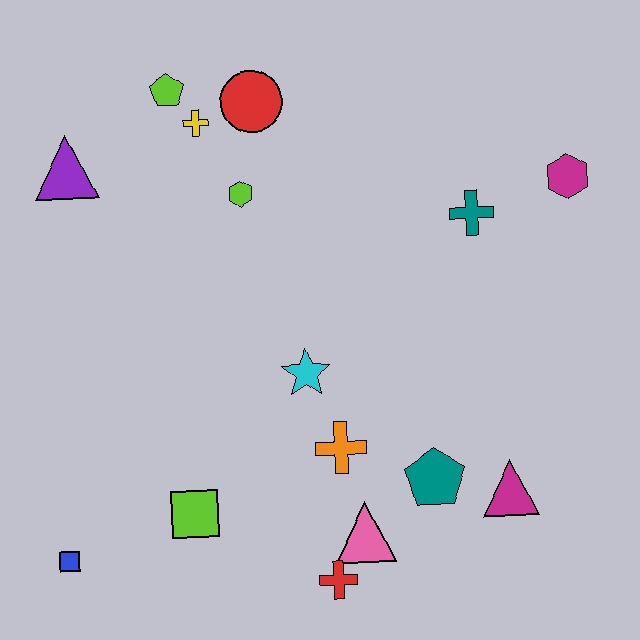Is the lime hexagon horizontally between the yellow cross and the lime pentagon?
No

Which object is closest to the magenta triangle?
The teal pentagon is closest to the magenta triangle.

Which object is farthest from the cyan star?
The magenta hexagon is farthest from the cyan star.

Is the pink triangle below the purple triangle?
Yes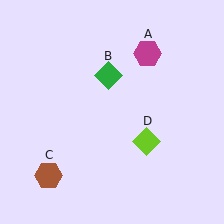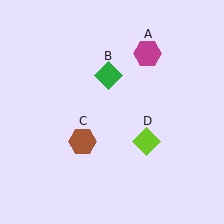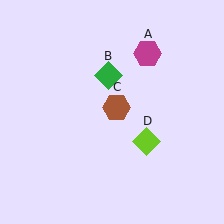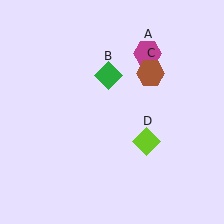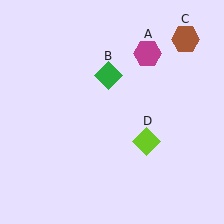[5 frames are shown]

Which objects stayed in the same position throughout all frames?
Magenta hexagon (object A) and green diamond (object B) and lime diamond (object D) remained stationary.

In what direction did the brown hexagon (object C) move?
The brown hexagon (object C) moved up and to the right.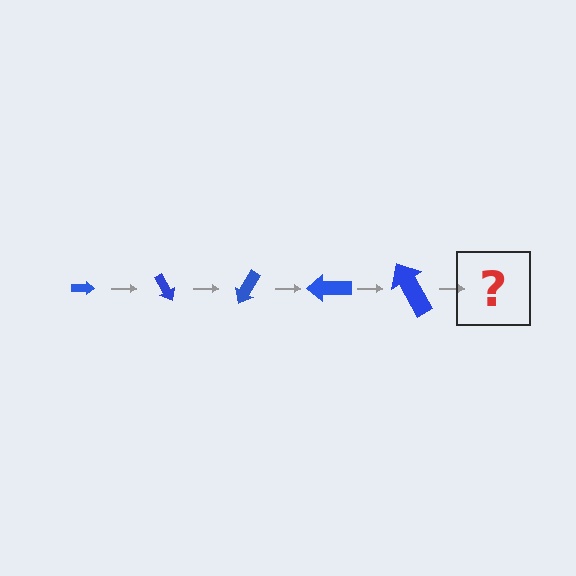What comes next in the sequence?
The next element should be an arrow, larger than the previous one and rotated 300 degrees from the start.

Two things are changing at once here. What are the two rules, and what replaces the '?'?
The two rules are that the arrow grows larger each step and it rotates 60 degrees each step. The '?' should be an arrow, larger than the previous one and rotated 300 degrees from the start.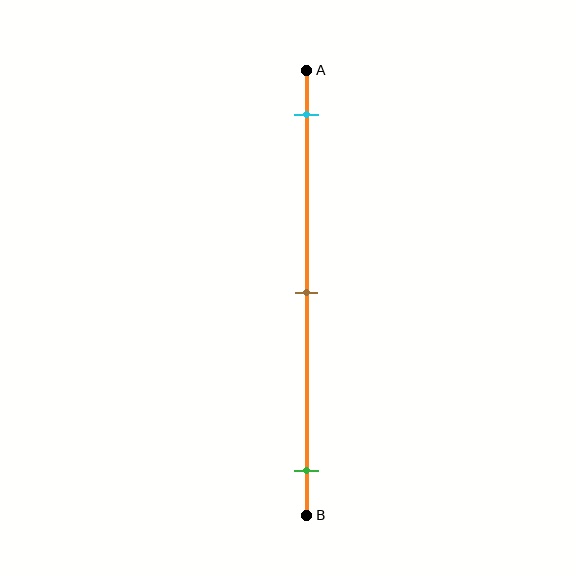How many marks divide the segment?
There are 3 marks dividing the segment.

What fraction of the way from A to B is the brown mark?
The brown mark is approximately 50% (0.5) of the way from A to B.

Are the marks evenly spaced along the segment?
Yes, the marks are approximately evenly spaced.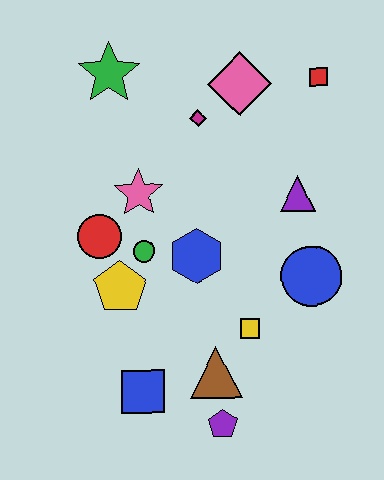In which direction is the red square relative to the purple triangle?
The red square is above the purple triangle.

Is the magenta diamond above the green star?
No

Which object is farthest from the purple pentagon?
The green star is farthest from the purple pentagon.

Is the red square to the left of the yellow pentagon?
No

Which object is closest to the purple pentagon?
The brown triangle is closest to the purple pentagon.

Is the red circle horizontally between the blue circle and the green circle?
No